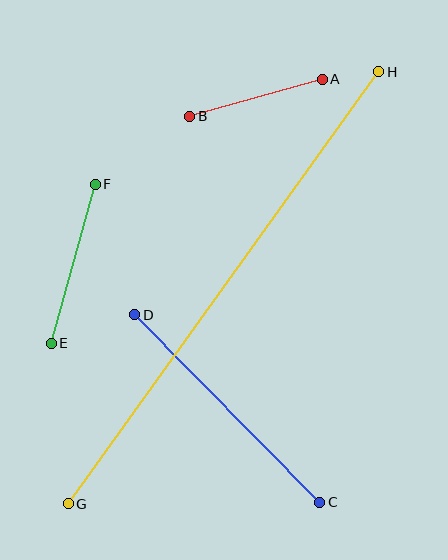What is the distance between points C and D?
The distance is approximately 263 pixels.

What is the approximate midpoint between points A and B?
The midpoint is at approximately (256, 98) pixels.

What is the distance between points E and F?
The distance is approximately 165 pixels.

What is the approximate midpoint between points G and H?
The midpoint is at approximately (223, 288) pixels.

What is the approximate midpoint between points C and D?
The midpoint is at approximately (227, 408) pixels.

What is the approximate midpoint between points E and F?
The midpoint is at approximately (73, 264) pixels.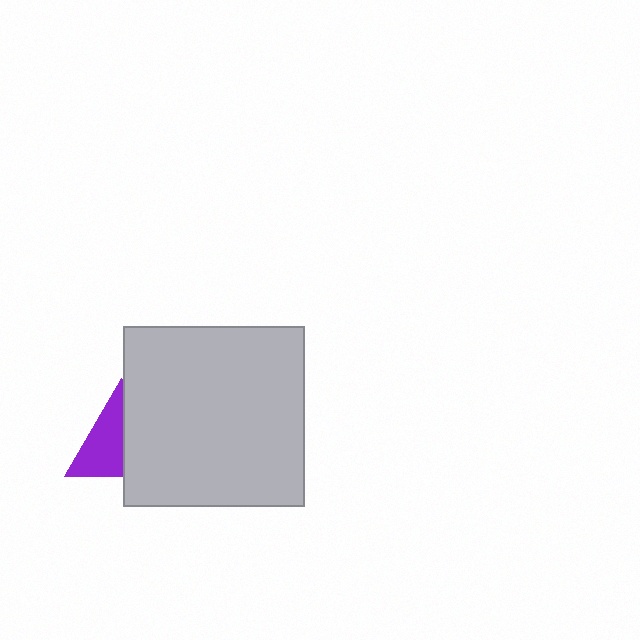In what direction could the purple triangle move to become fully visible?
The purple triangle could move left. That would shift it out from behind the light gray rectangle entirely.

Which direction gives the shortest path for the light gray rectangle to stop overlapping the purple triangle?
Moving right gives the shortest separation.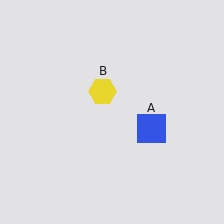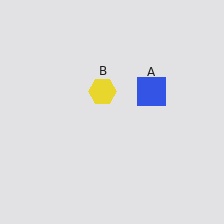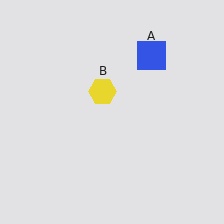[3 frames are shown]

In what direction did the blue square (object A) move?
The blue square (object A) moved up.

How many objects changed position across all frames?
1 object changed position: blue square (object A).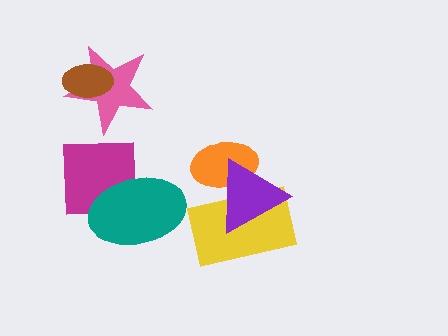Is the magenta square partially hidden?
Yes, it is partially covered by another shape.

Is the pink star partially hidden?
Yes, it is partially covered by another shape.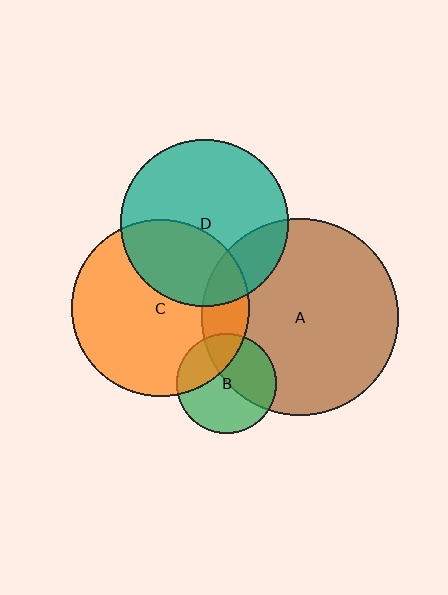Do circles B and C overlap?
Yes.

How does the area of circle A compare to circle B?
Approximately 3.9 times.